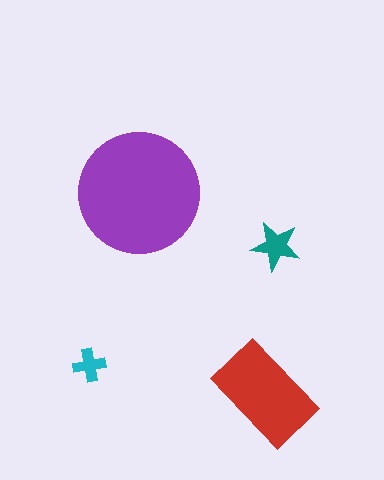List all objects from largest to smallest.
The purple circle, the red rectangle, the teal star, the cyan cross.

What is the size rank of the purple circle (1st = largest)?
1st.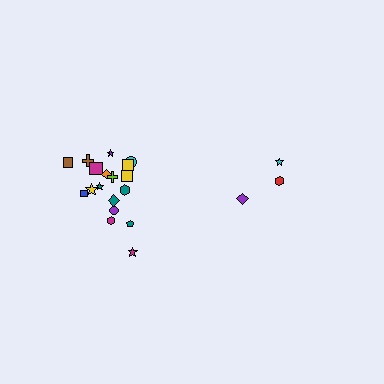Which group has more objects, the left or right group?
The left group.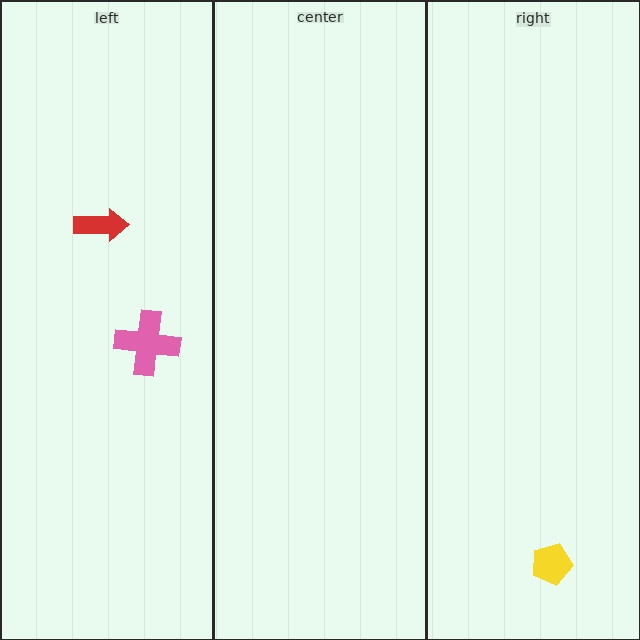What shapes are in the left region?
The pink cross, the red arrow.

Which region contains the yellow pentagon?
The right region.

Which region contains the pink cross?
The left region.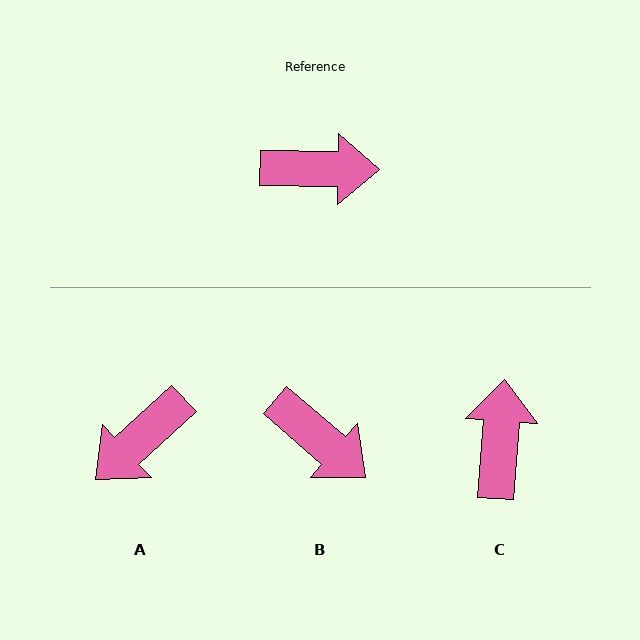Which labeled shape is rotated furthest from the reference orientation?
A, about 137 degrees away.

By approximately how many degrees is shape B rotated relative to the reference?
Approximately 40 degrees clockwise.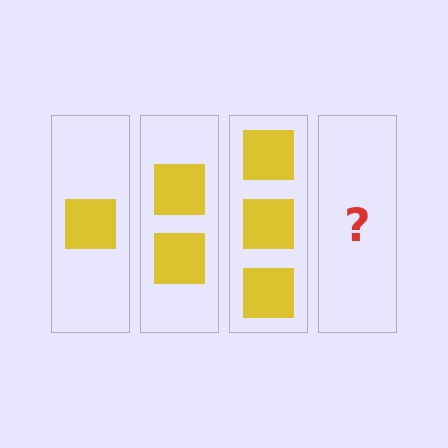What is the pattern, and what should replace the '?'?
The pattern is that each step adds one more square. The '?' should be 4 squares.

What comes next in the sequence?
The next element should be 4 squares.